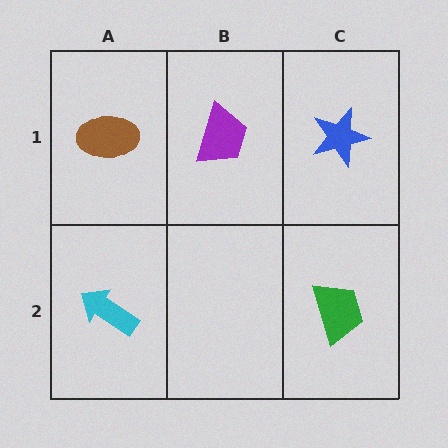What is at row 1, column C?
A blue star.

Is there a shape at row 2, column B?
No, that cell is empty.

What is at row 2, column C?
A green trapezoid.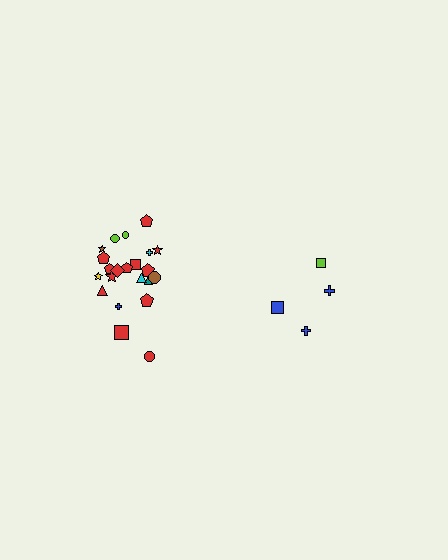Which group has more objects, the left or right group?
The left group.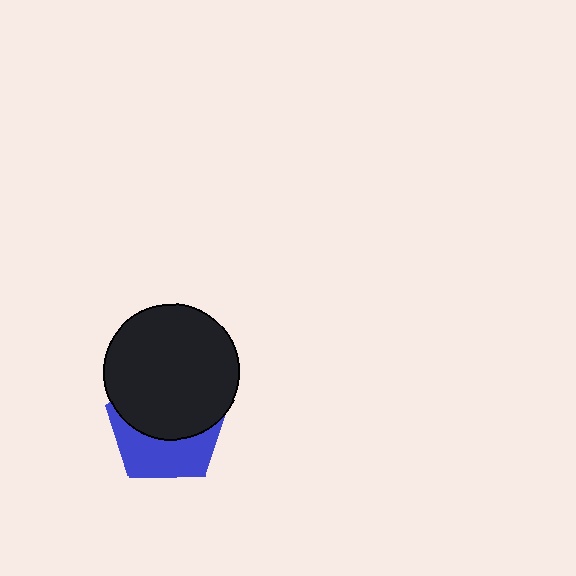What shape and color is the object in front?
The object in front is a black circle.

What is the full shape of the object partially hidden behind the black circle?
The partially hidden object is a blue pentagon.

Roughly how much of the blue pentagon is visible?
A small part of it is visible (roughly 42%).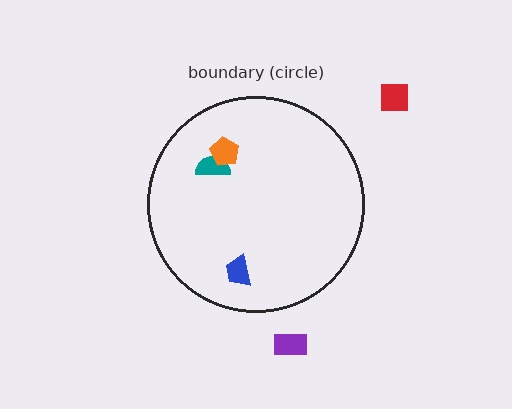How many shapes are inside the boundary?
3 inside, 2 outside.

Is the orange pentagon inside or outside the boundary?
Inside.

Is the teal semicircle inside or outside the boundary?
Inside.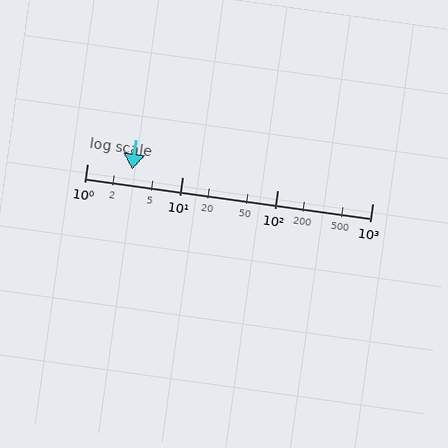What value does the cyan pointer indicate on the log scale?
The pointer indicates approximately 3.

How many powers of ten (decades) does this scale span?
The scale spans 3 decades, from 1 to 1000.